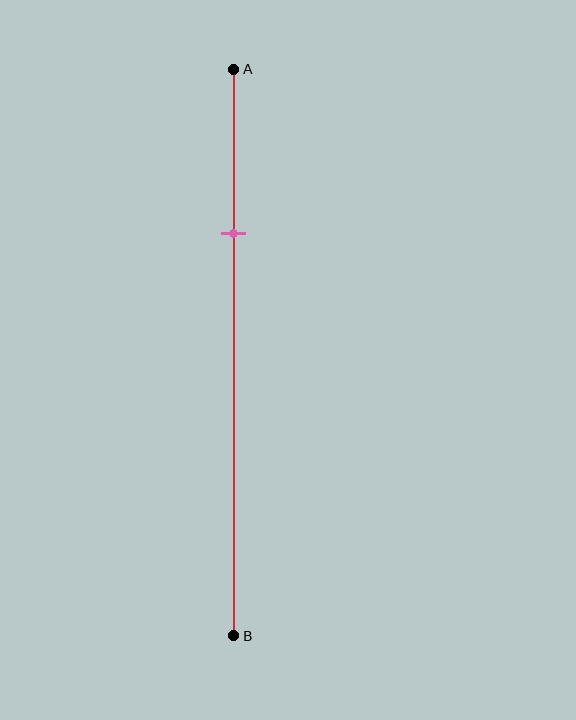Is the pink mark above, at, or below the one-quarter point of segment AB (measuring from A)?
The pink mark is below the one-quarter point of segment AB.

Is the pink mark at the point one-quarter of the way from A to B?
No, the mark is at about 30% from A, not at the 25% one-quarter point.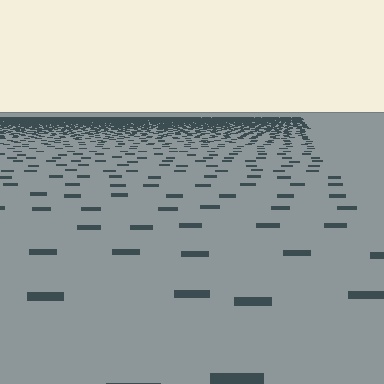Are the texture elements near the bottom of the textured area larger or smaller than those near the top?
Larger. Near the bottom, elements are closer to the viewer and appear at a bigger on-screen size.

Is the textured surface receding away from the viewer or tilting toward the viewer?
The surface is receding away from the viewer. Texture elements get smaller and denser toward the top.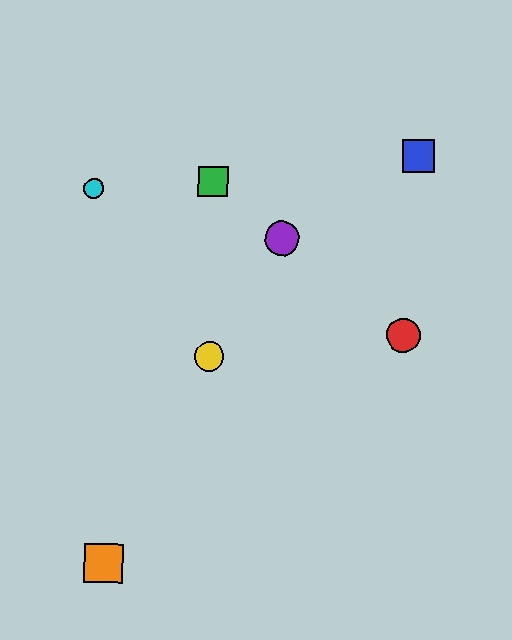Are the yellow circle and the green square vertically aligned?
Yes, both are at x≈209.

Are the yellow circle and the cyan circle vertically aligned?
No, the yellow circle is at x≈209 and the cyan circle is at x≈94.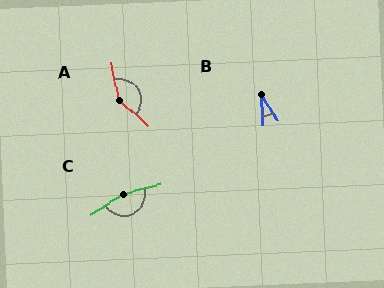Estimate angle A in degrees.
Approximately 143 degrees.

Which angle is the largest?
C, at approximately 163 degrees.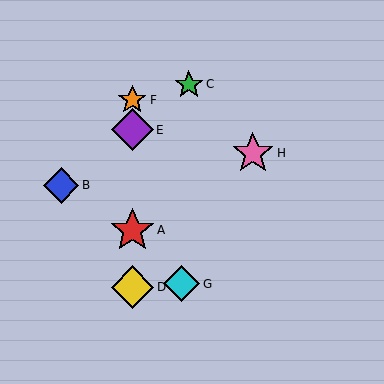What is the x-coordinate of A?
Object A is at x≈132.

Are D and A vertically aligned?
Yes, both are at x≈132.